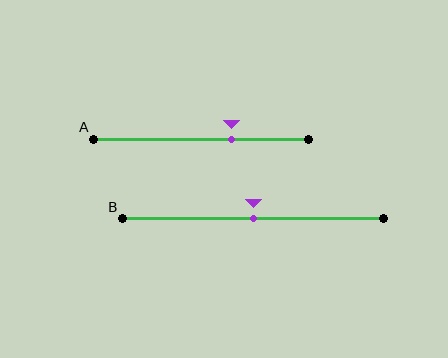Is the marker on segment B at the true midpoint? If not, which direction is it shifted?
Yes, the marker on segment B is at the true midpoint.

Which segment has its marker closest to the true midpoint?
Segment B has its marker closest to the true midpoint.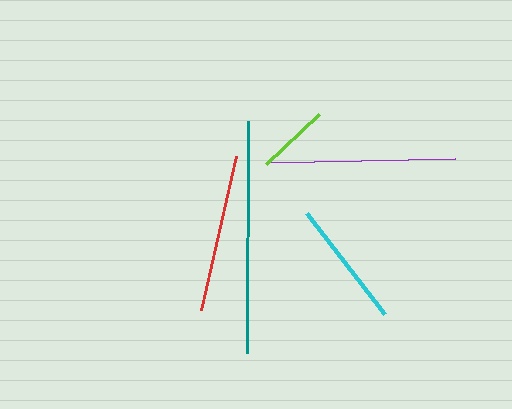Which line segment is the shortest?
The lime line is the shortest at approximately 72 pixels.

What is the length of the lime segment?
The lime segment is approximately 72 pixels long.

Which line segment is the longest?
The teal line is the longest at approximately 232 pixels.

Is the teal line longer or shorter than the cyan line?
The teal line is longer than the cyan line.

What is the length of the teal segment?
The teal segment is approximately 232 pixels long.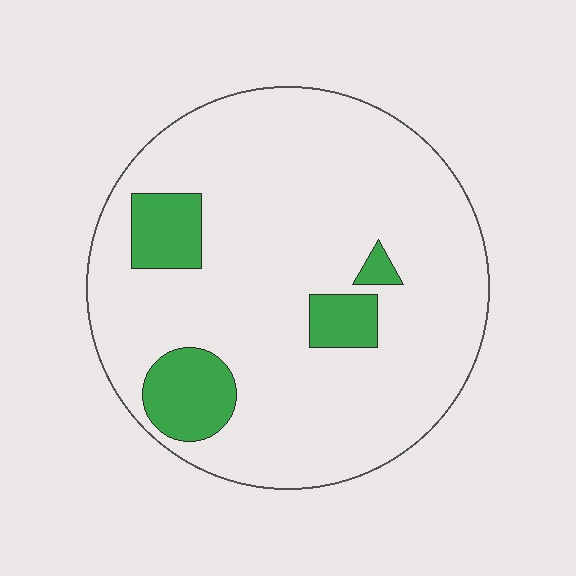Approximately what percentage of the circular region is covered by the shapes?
Approximately 15%.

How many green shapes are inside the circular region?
4.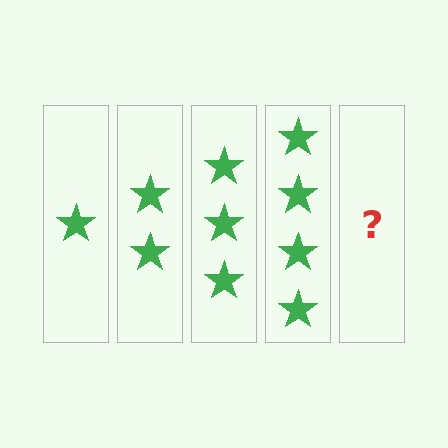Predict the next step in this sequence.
The next step is 5 stars.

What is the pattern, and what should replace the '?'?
The pattern is that each step adds one more star. The '?' should be 5 stars.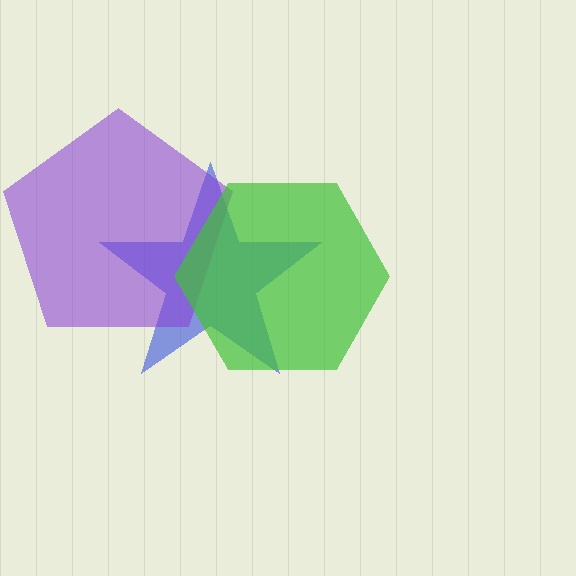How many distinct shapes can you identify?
There are 3 distinct shapes: a blue star, a purple pentagon, a green hexagon.